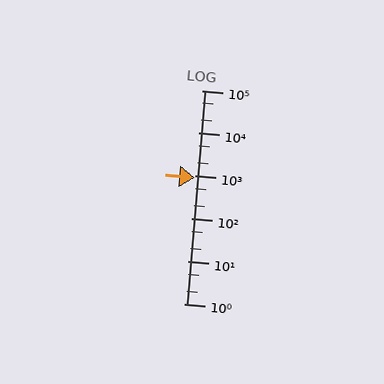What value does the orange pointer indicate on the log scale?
The pointer indicates approximately 900.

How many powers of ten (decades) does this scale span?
The scale spans 5 decades, from 1 to 100000.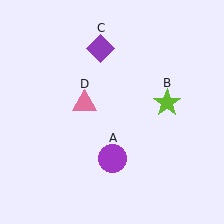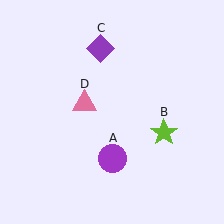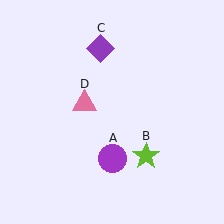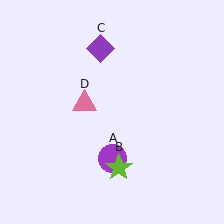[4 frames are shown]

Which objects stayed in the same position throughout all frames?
Purple circle (object A) and purple diamond (object C) and pink triangle (object D) remained stationary.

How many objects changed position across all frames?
1 object changed position: lime star (object B).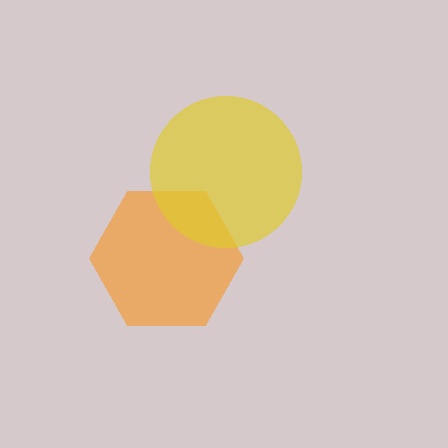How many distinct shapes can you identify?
There are 2 distinct shapes: an orange hexagon, a yellow circle.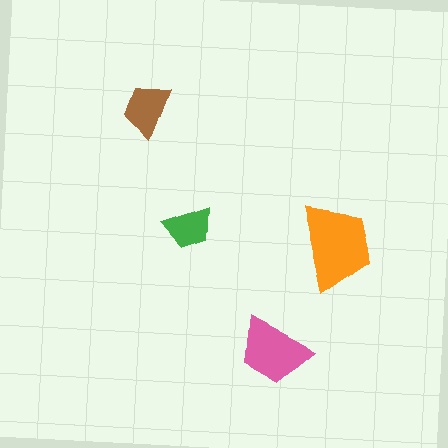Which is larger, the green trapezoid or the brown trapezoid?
The brown one.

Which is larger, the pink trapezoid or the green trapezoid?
The pink one.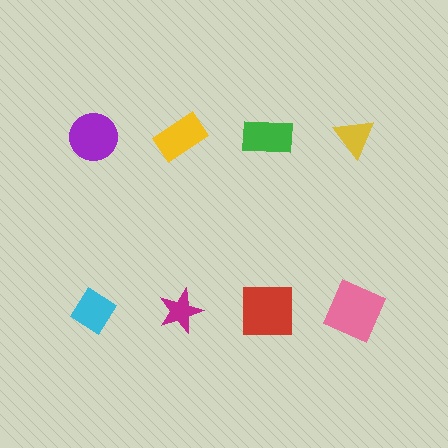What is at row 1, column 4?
A yellow triangle.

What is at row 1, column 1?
A purple circle.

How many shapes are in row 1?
4 shapes.